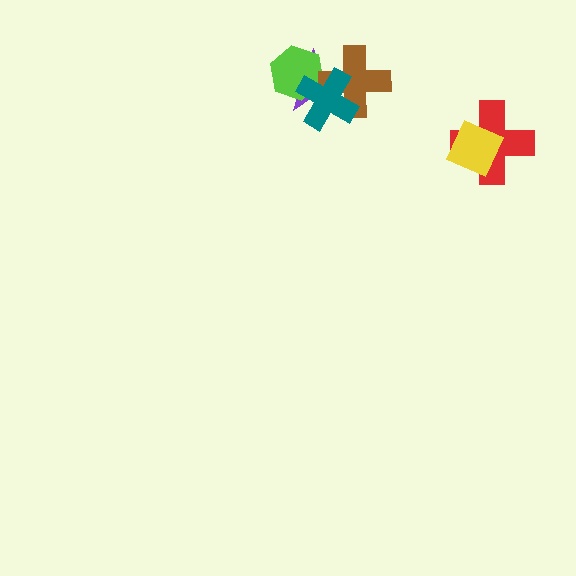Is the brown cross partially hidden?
Yes, it is partially covered by another shape.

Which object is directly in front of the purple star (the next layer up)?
The lime hexagon is directly in front of the purple star.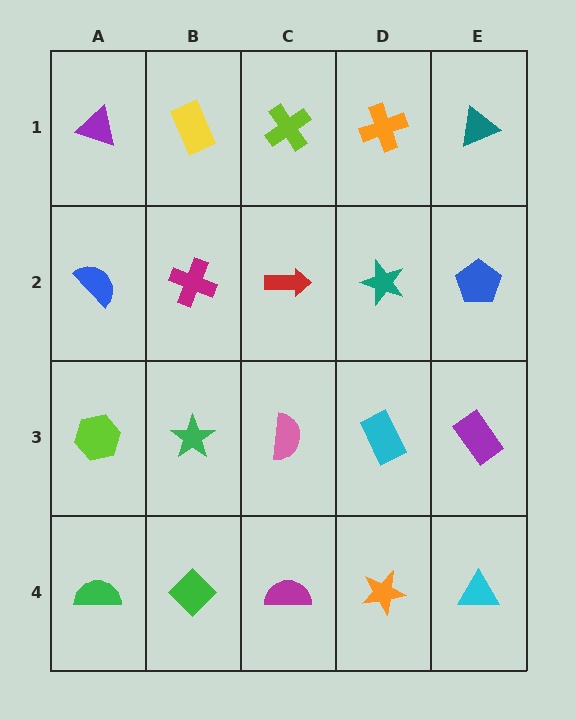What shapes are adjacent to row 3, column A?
A blue semicircle (row 2, column A), a green semicircle (row 4, column A), a green star (row 3, column B).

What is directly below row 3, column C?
A magenta semicircle.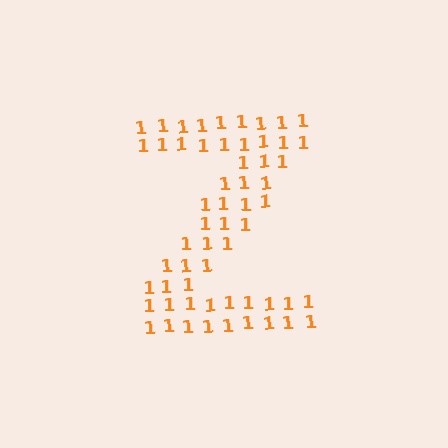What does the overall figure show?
The overall figure shows the letter Z.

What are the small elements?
The small elements are digit 1's.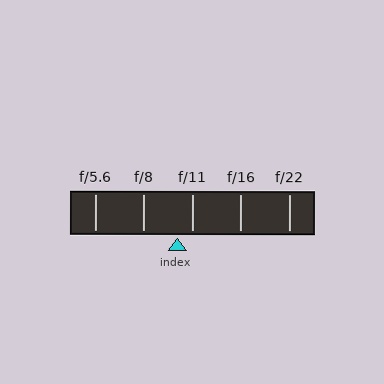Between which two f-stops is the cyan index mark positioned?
The index mark is between f/8 and f/11.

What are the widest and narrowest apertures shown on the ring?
The widest aperture shown is f/5.6 and the narrowest is f/22.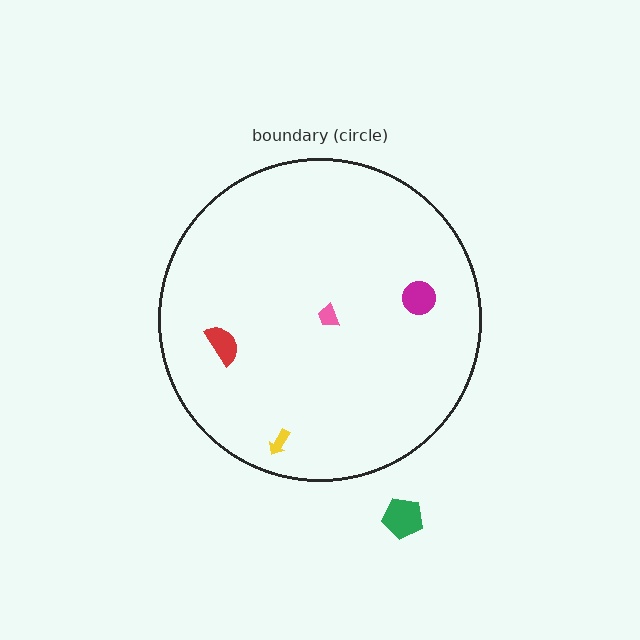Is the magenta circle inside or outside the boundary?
Inside.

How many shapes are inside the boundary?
4 inside, 1 outside.